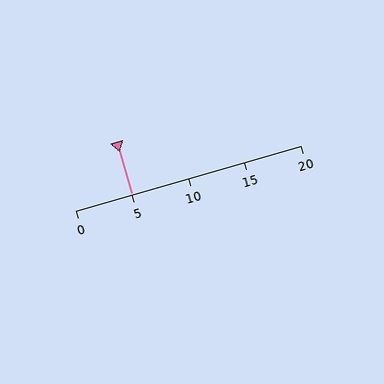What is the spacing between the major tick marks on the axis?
The major ticks are spaced 5 apart.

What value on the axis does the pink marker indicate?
The marker indicates approximately 5.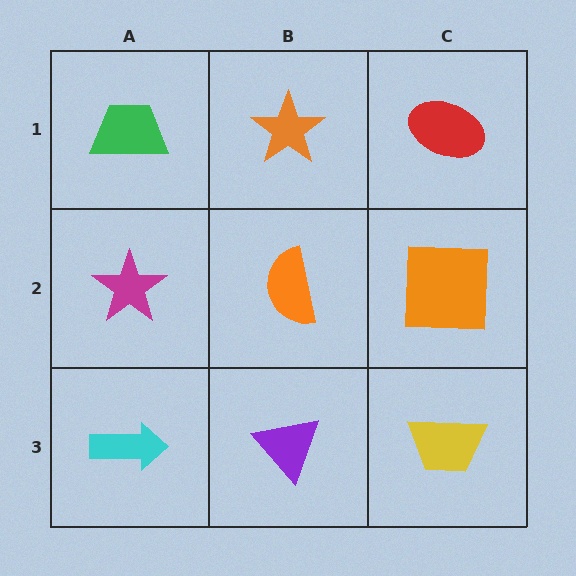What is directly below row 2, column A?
A cyan arrow.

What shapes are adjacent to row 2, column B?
An orange star (row 1, column B), a purple triangle (row 3, column B), a magenta star (row 2, column A), an orange square (row 2, column C).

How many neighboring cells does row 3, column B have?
3.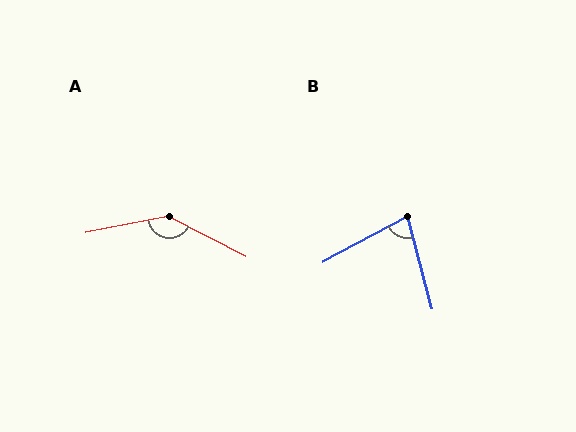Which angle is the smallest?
B, at approximately 77 degrees.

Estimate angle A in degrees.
Approximately 142 degrees.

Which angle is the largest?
A, at approximately 142 degrees.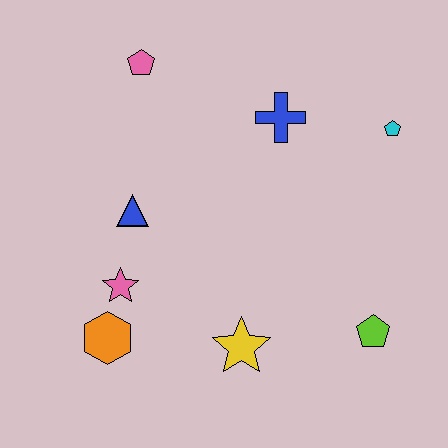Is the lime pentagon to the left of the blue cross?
No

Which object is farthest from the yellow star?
The pink pentagon is farthest from the yellow star.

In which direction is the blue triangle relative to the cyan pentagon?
The blue triangle is to the left of the cyan pentagon.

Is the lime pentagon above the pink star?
No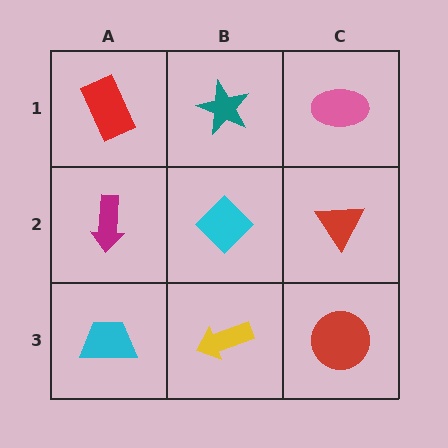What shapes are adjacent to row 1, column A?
A magenta arrow (row 2, column A), a teal star (row 1, column B).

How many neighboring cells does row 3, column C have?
2.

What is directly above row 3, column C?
A red triangle.